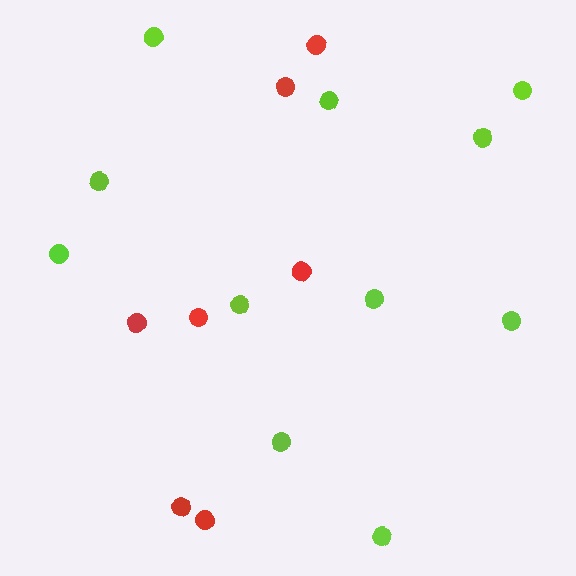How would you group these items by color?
There are 2 groups: one group of lime circles (11) and one group of red circles (7).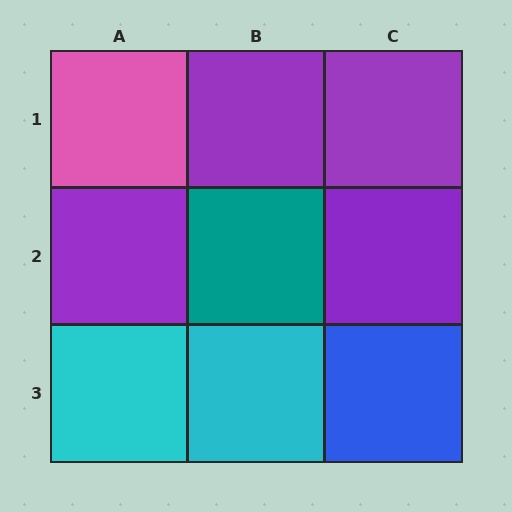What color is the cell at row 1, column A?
Pink.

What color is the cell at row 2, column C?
Purple.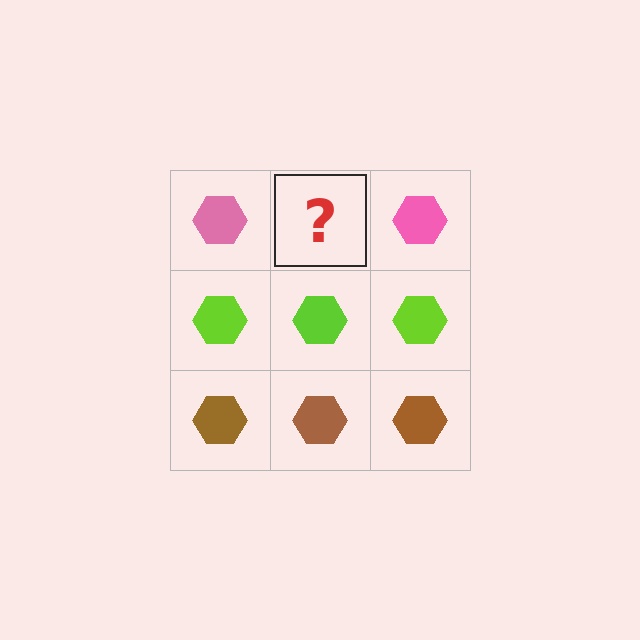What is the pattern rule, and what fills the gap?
The rule is that each row has a consistent color. The gap should be filled with a pink hexagon.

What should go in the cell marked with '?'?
The missing cell should contain a pink hexagon.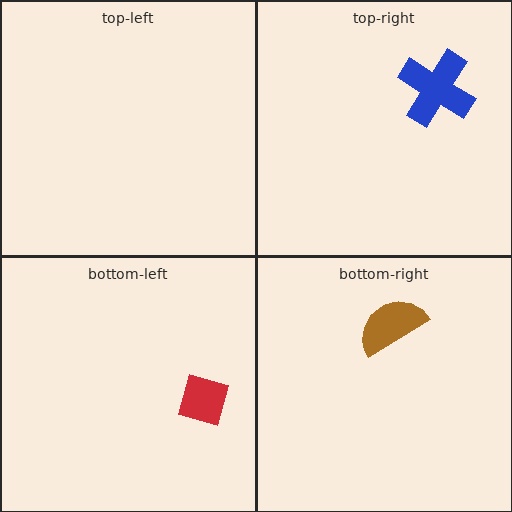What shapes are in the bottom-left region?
The red diamond.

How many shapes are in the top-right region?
1.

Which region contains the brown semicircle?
The bottom-right region.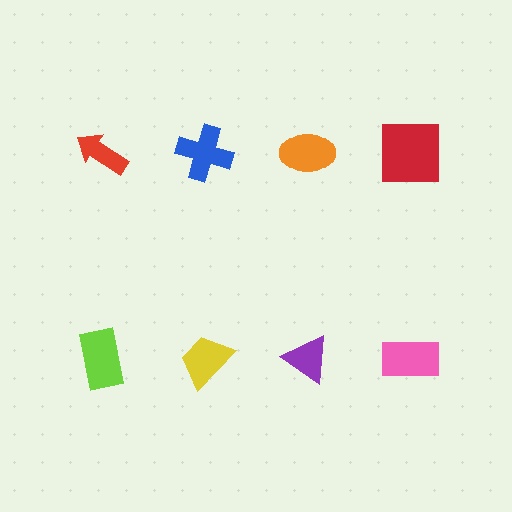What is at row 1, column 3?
An orange ellipse.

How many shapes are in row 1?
4 shapes.